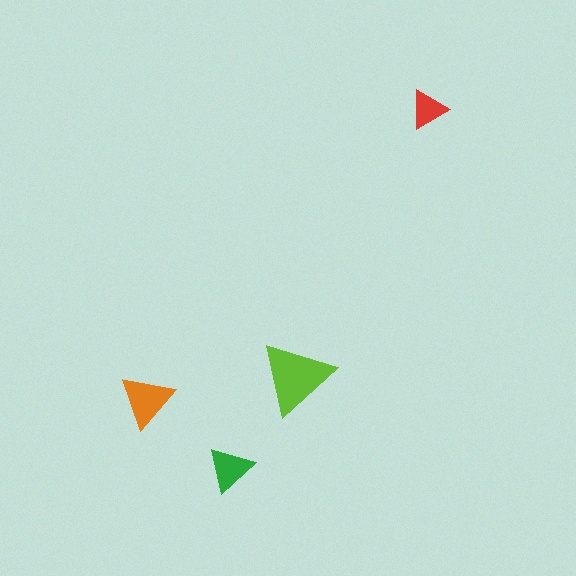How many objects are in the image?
There are 4 objects in the image.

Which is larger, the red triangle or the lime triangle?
The lime one.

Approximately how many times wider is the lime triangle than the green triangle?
About 1.5 times wider.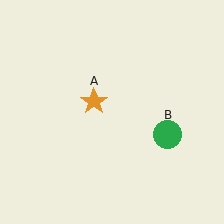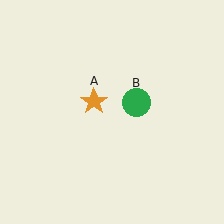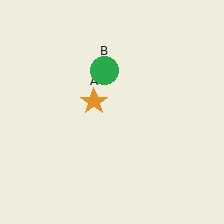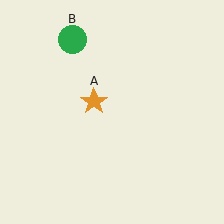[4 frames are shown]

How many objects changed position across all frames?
1 object changed position: green circle (object B).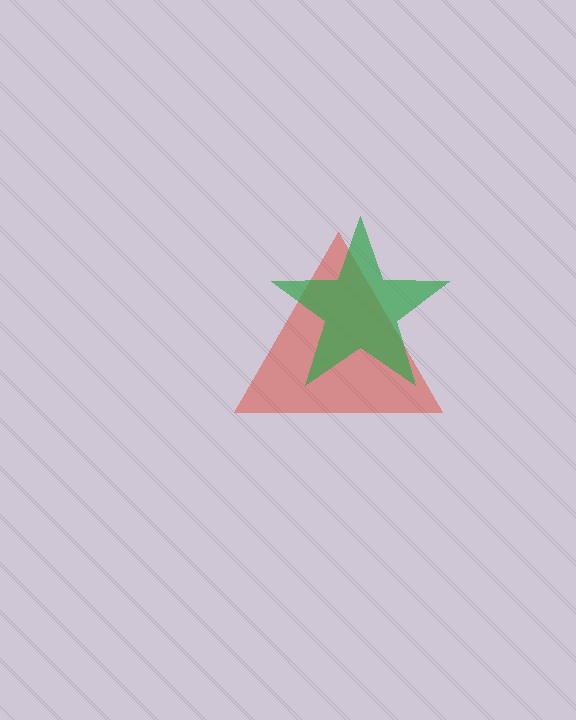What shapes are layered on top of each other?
The layered shapes are: a red triangle, a green star.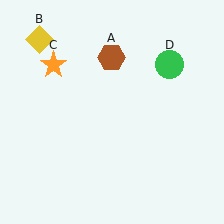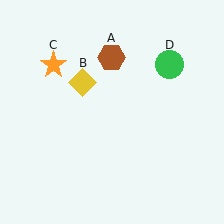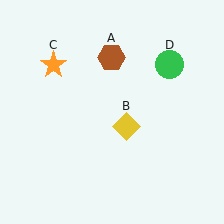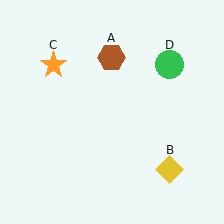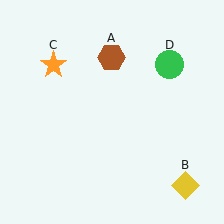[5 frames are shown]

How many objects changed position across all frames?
1 object changed position: yellow diamond (object B).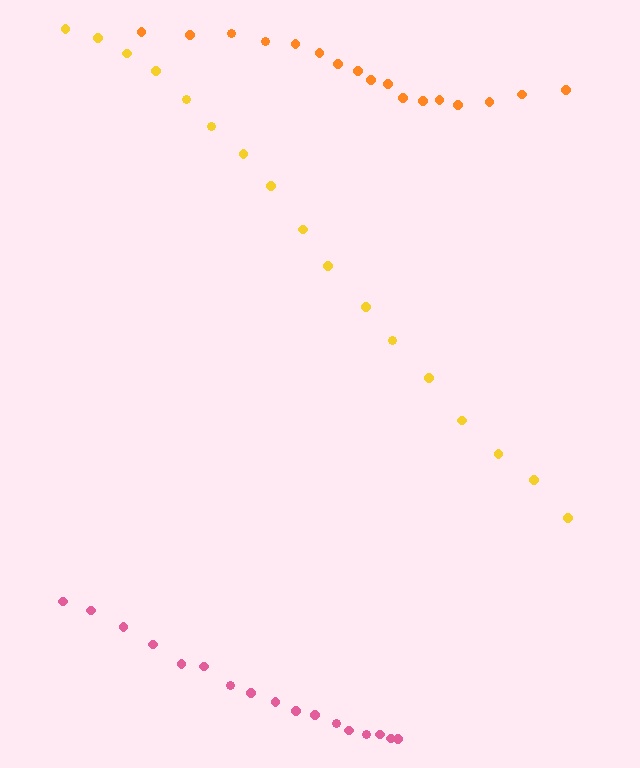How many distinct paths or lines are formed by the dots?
There are 3 distinct paths.